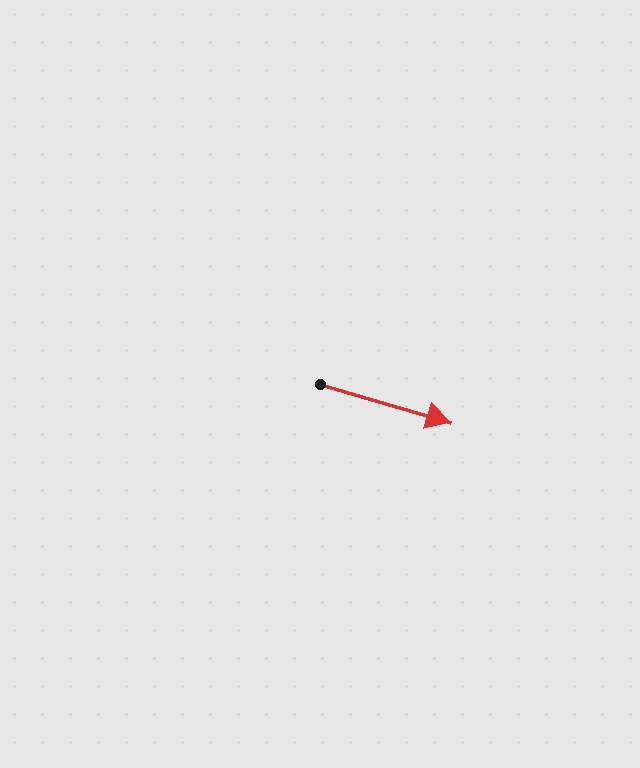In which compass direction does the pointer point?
East.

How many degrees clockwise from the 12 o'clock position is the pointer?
Approximately 106 degrees.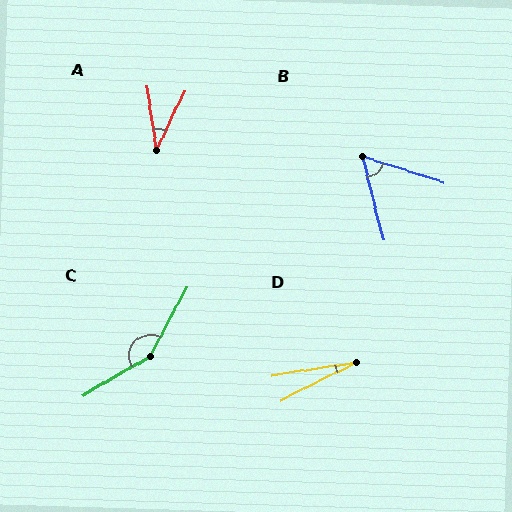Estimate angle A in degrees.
Approximately 34 degrees.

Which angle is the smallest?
D, at approximately 18 degrees.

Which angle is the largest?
C, at approximately 148 degrees.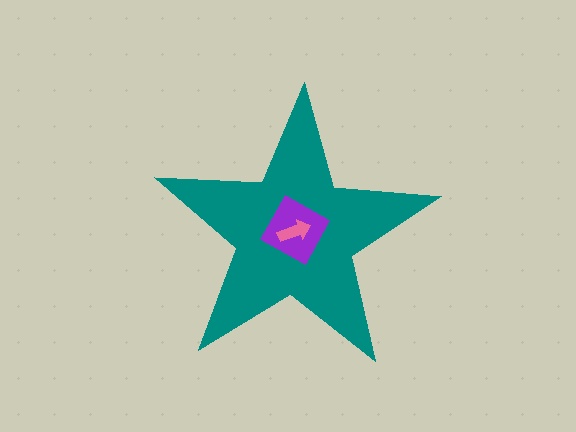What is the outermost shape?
The teal star.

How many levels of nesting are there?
3.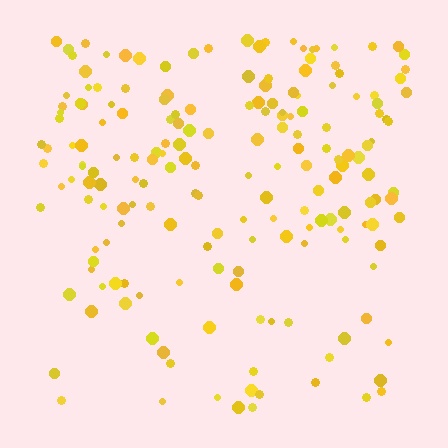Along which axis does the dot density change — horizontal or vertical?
Vertical.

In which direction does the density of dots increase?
From bottom to top, with the top side densest.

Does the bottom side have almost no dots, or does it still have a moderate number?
Still a moderate number, just noticeably fewer than the top.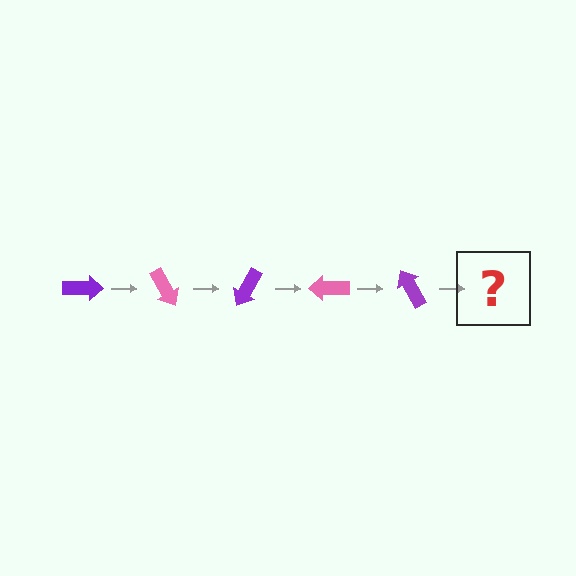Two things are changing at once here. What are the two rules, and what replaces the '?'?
The two rules are that it rotates 60 degrees each step and the color cycles through purple and pink. The '?' should be a pink arrow, rotated 300 degrees from the start.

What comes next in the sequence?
The next element should be a pink arrow, rotated 300 degrees from the start.